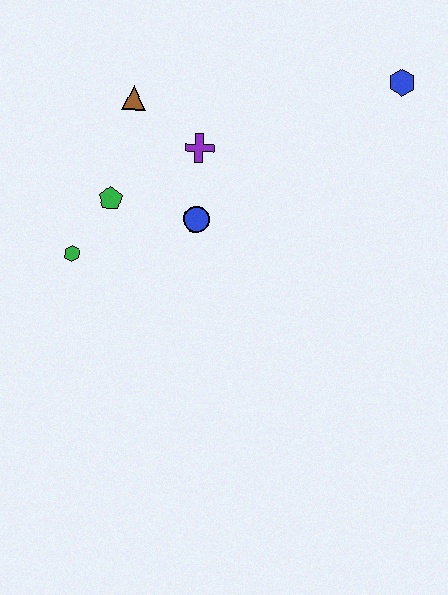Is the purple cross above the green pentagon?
Yes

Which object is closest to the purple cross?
The blue circle is closest to the purple cross.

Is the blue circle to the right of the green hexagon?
Yes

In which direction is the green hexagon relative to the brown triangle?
The green hexagon is below the brown triangle.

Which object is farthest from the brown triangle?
The blue hexagon is farthest from the brown triangle.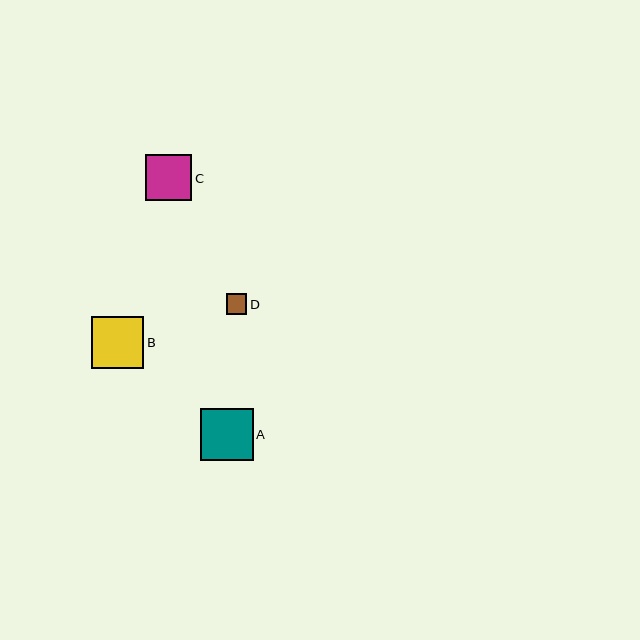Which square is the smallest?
Square D is the smallest with a size of approximately 20 pixels.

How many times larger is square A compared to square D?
Square A is approximately 2.6 times the size of square D.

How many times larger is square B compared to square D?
Square B is approximately 2.6 times the size of square D.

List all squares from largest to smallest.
From largest to smallest: A, B, C, D.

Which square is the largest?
Square A is the largest with a size of approximately 52 pixels.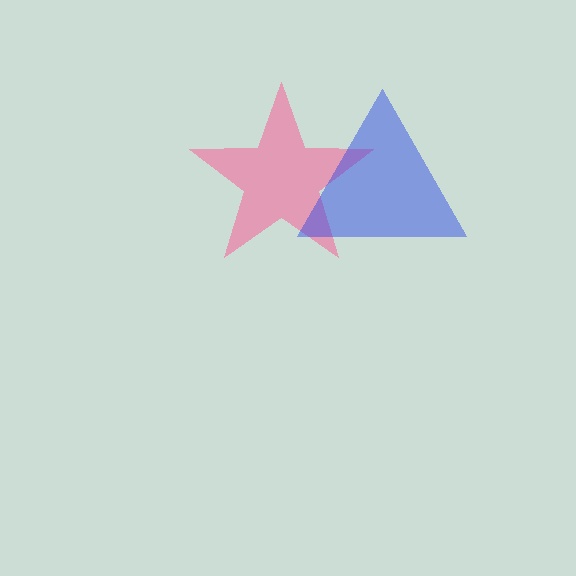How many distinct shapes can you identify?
There are 2 distinct shapes: a pink star, a blue triangle.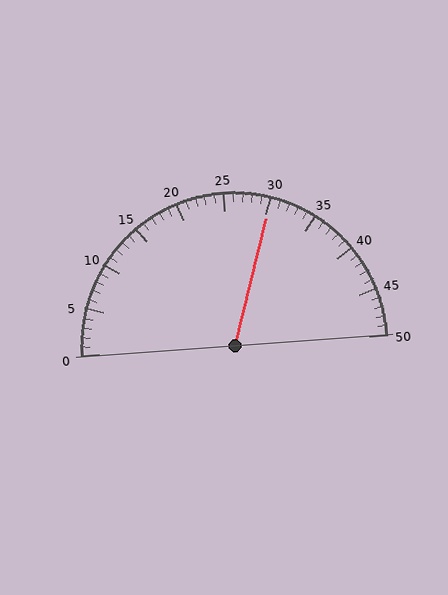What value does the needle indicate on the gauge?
The needle indicates approximately 30.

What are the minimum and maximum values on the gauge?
The gauge ranges from 0 to 50.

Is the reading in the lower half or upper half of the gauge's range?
The reading is in the upper half of the range (0 to 50).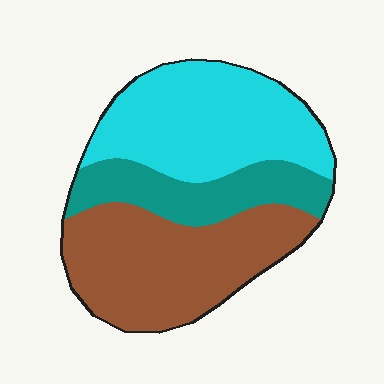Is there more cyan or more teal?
Cyan.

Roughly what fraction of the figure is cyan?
Cyan covers around 40% of the figure.